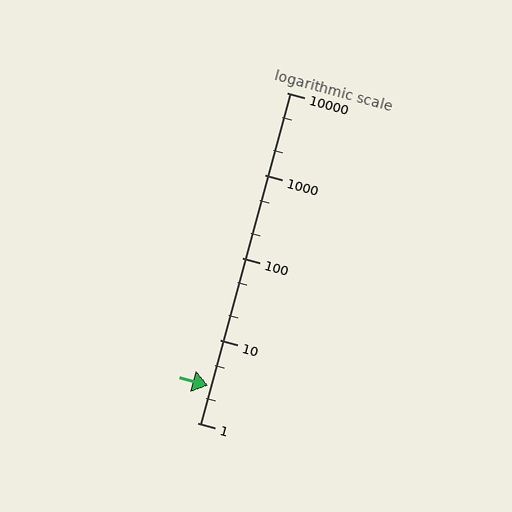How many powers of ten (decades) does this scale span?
The scale spans 4 decades, from 1 to 10000.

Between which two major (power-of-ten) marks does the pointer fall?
The pointer is between 1 and 10.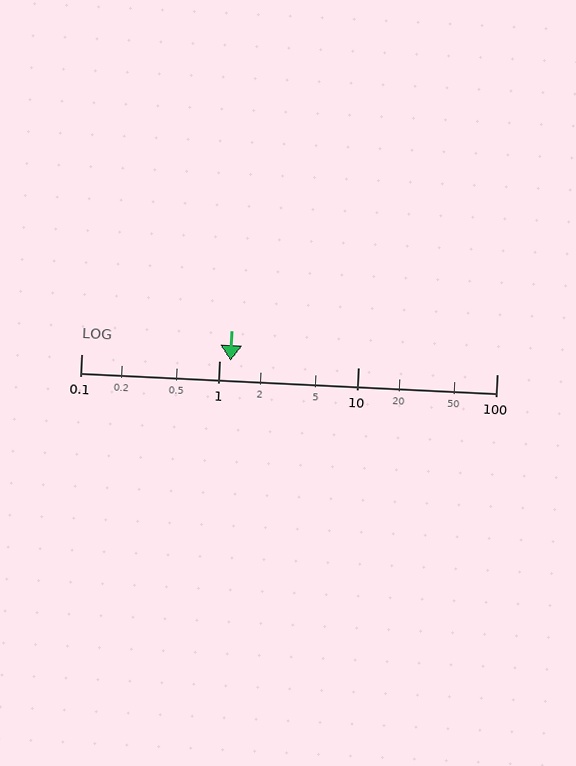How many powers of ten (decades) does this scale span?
The scale spans 3 decades, from 0.1 to 100.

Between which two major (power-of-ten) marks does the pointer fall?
The pointer is between 1 and 10.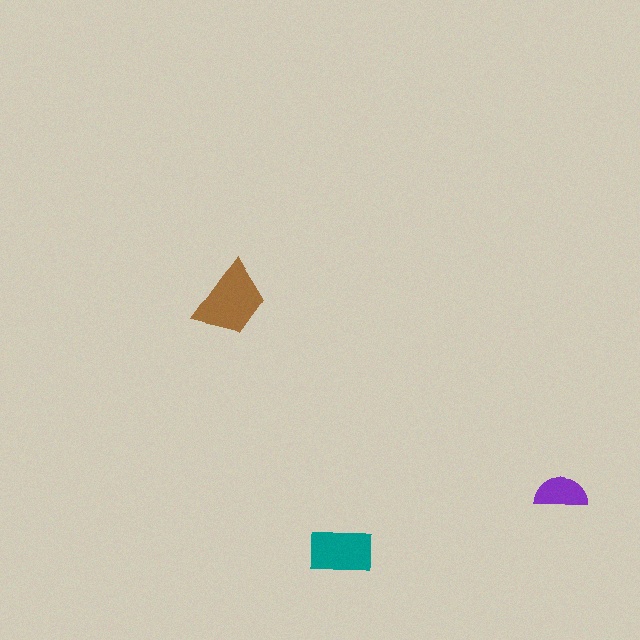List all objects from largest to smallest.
The brown trapezoid, the teal rectangle, the purple semicircle.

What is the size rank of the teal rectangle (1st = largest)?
2nd.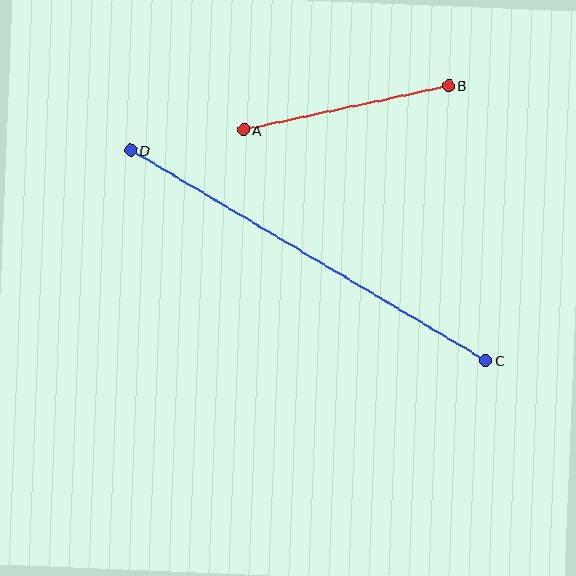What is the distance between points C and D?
The distance is approximately 413 pixels.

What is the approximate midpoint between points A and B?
The midpoint is at approximately (346, 108) pixels.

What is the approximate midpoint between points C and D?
The midpoint is at approximately (308, 255) pixels.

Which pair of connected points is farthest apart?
Points C and D are farthest apart.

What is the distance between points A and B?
The distance is approximately 210 pixels.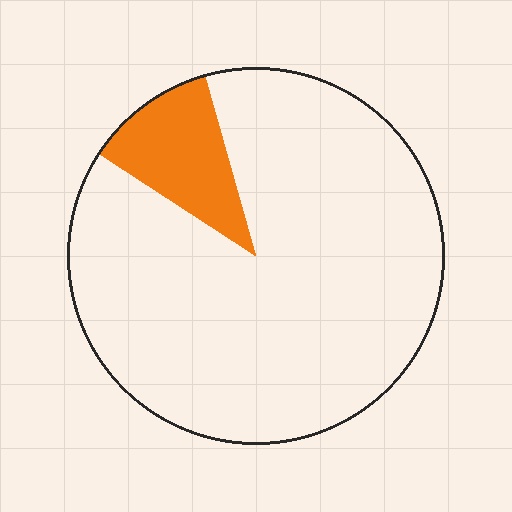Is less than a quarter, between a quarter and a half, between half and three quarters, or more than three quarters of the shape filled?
Less than a quarter.